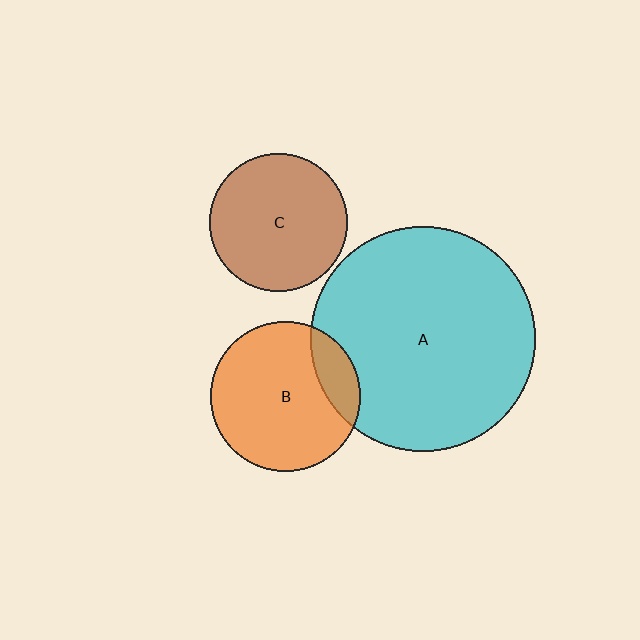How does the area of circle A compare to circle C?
Approximately 2.7 times.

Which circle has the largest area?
Circle A (cyan).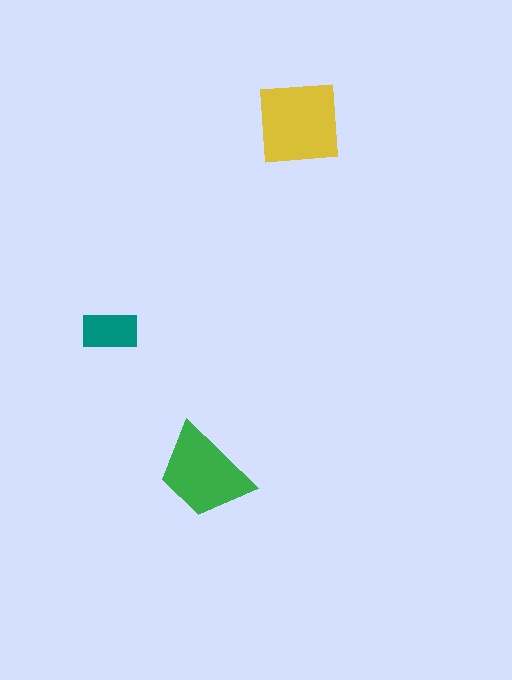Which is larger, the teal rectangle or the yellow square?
The yellow square.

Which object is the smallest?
The teal rectangle.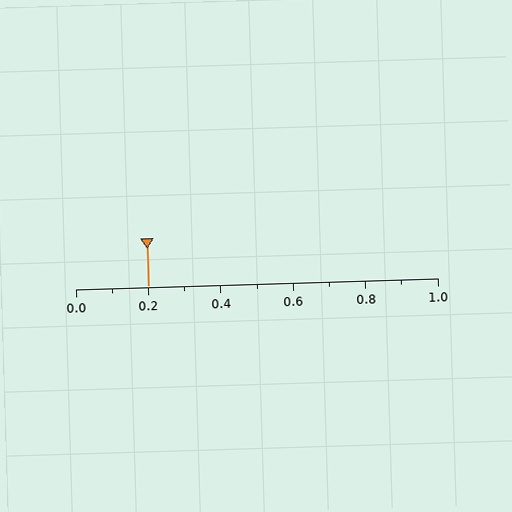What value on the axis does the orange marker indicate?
The marker indicates approximately 0.2.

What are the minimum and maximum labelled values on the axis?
The axis runs from 0.0 to 1.0.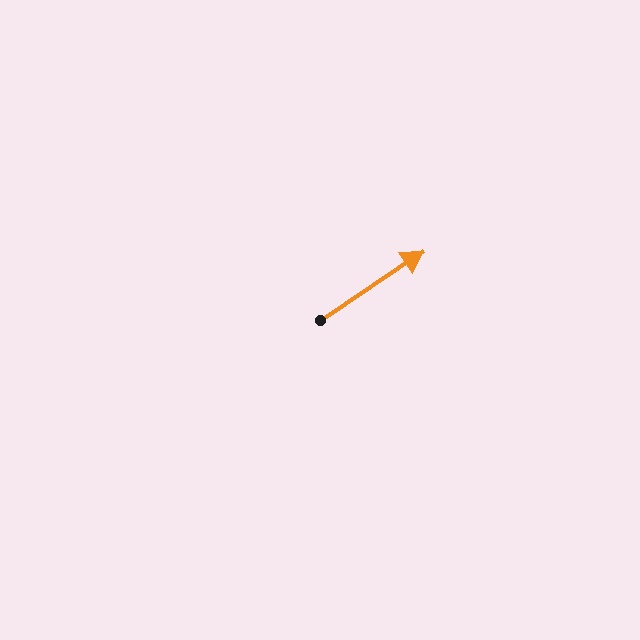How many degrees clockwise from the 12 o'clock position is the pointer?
Approximately 56 degrees.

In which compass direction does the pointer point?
Northeast.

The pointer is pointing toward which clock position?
Roughly 2 o'clock.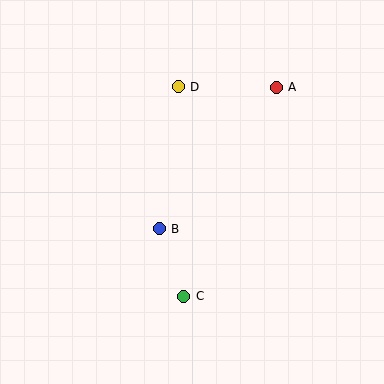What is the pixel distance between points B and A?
The distance between B and A is 184 pixels.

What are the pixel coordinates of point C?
Point C is at (184, 296).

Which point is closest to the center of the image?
Point B at (159, 229) is closest to the center.